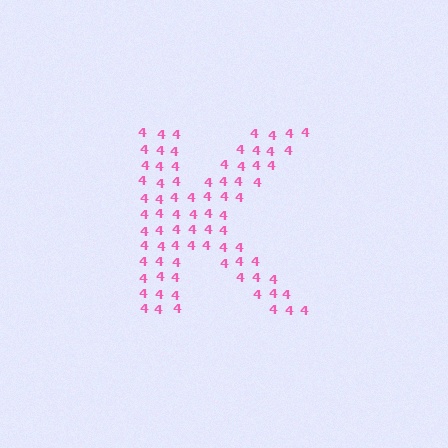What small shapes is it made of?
It is made of small digit 4's.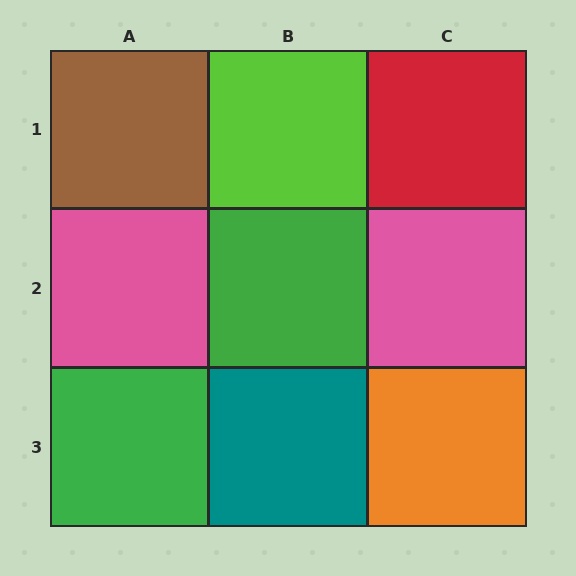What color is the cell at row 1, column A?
Brown.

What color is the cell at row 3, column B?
Teal.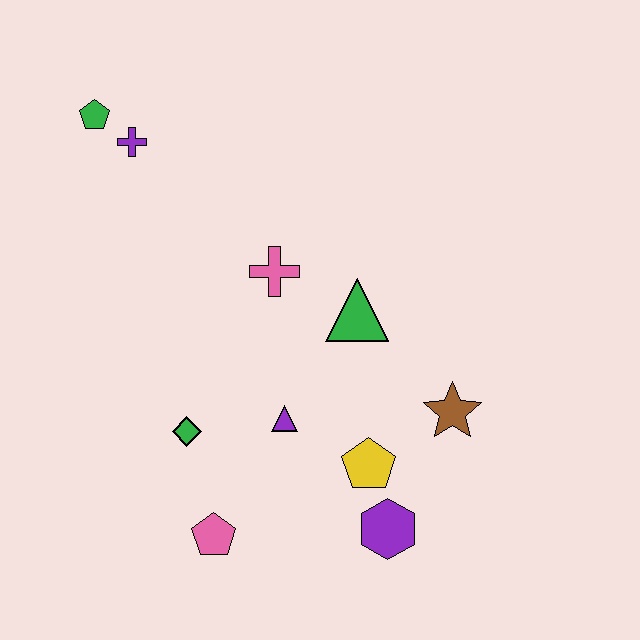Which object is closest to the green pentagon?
The purple cross is closest to the green pentagon.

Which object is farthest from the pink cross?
The purple hexagon is farthest from the pink cross.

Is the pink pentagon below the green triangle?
Yes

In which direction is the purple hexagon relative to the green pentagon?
The purple hexagon is below the green pentagon.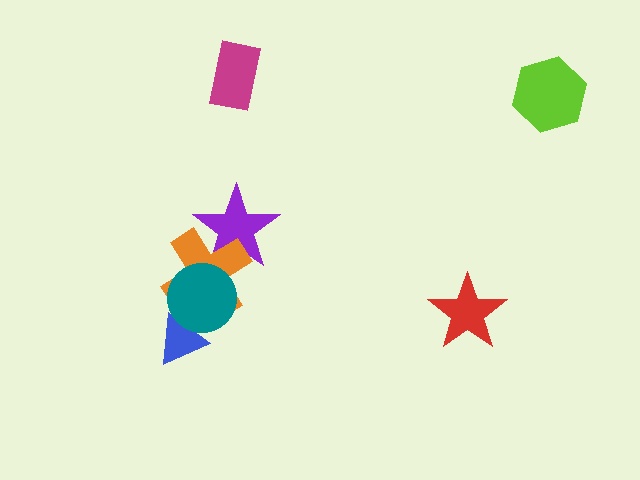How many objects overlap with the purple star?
1 object overlaps with the purple star.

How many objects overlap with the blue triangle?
1 object overlaps with the blue triangle.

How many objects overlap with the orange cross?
2 objects overlap with the orange cross.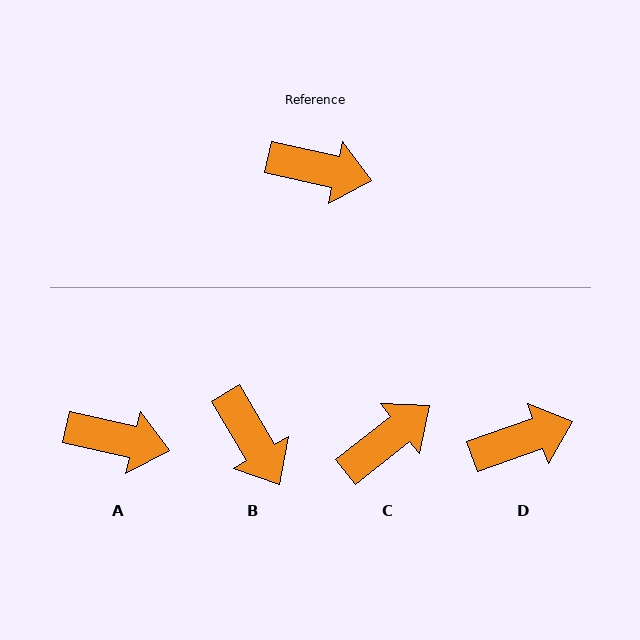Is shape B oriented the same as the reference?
No, it is off by about 46 degrees.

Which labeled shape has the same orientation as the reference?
A.